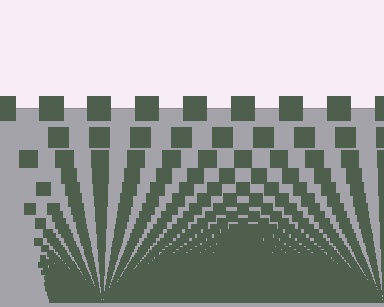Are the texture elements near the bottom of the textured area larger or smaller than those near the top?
Smaller. The gradient is inverted — elements near the bottom are smaller and denser.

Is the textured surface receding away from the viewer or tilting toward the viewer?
The surface appears to tilt toward the viewer. Texture elements get larger and sparser toward the top.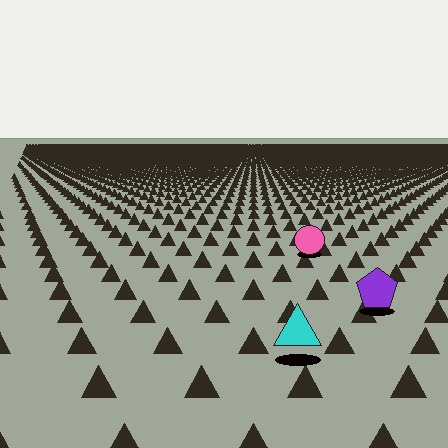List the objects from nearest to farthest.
From nearest to farthest: the cyan triangle, the purple pentagon, the pink circle.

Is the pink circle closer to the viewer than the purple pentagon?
No. The purple pentagon is closer — you can tell from the texture gradient: the ground texture is coarser near it.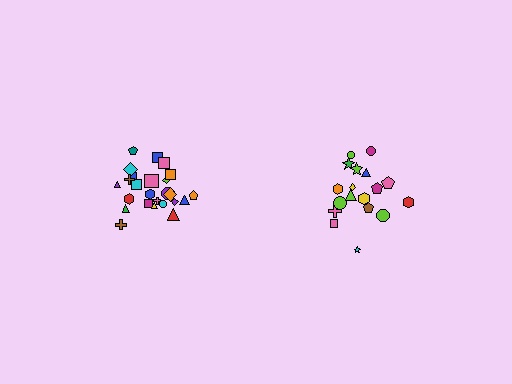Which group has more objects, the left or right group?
The left group.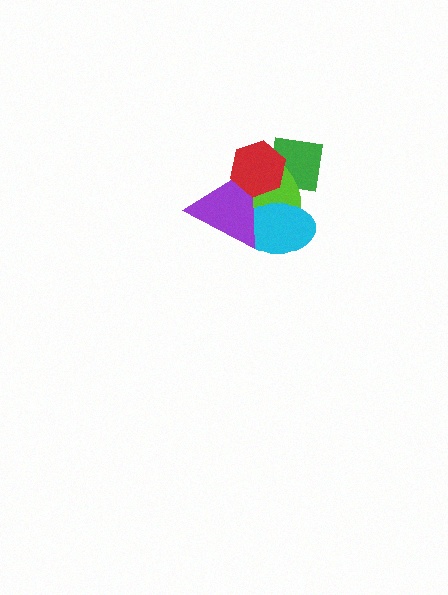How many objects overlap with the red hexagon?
3 objects overlap with the red hexagon.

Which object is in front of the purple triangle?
The red hexagon is in front of the purple triangle.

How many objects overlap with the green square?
2 objects overlap with the green square.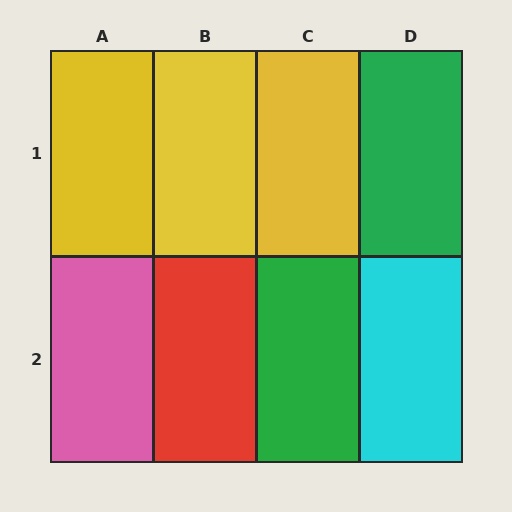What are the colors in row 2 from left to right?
Pink, red, green, cyan.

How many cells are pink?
1 cell is pink.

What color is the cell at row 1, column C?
Yellow.